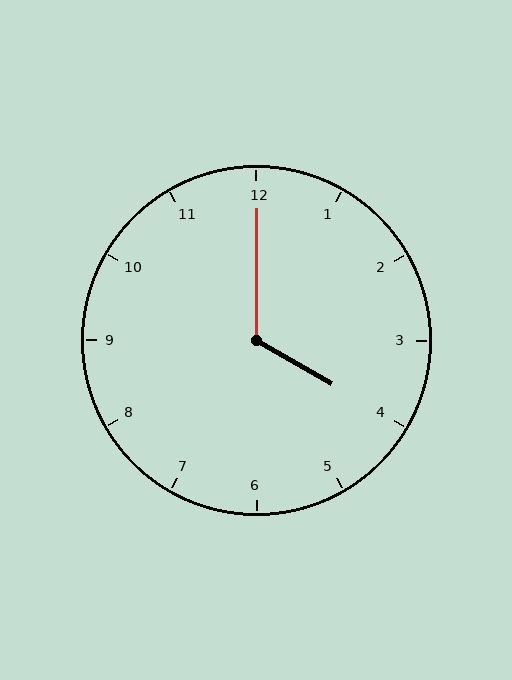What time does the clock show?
4:00.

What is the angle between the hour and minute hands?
Approximately 120 degrees.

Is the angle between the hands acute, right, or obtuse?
It is obtuse.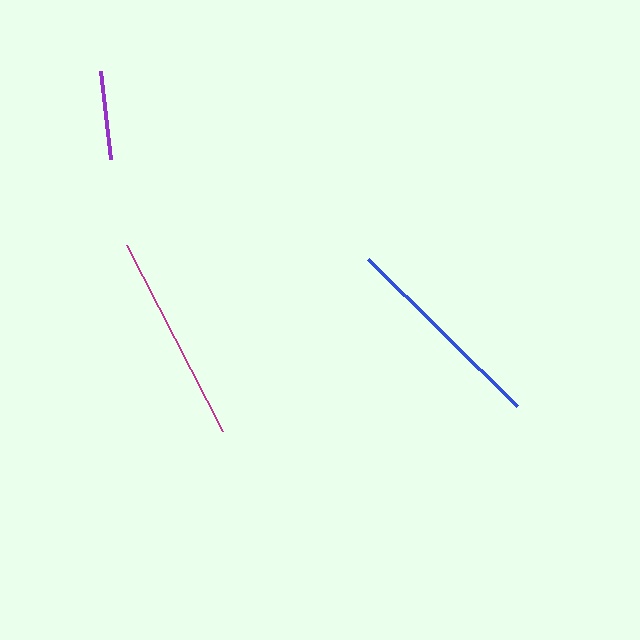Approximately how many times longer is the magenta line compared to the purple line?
The magenta line is approximately 2.3 times the length of the purple line.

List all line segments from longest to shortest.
From longest to shortest: blue, magenta, purple.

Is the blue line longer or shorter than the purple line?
The blue line is longer than the purple line.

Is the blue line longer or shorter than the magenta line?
The blue line is longer than the magenta line.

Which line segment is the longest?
The blue line is the longest at approximately 209 pixels.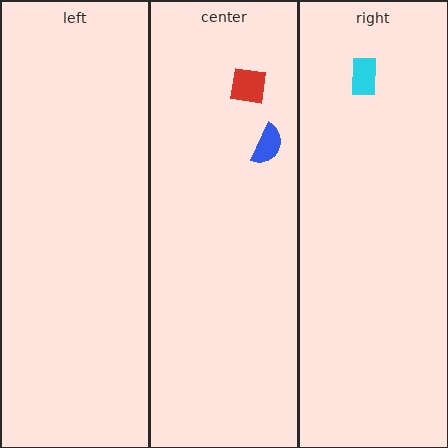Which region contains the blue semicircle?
The center region.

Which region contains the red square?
The center region.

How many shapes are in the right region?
1.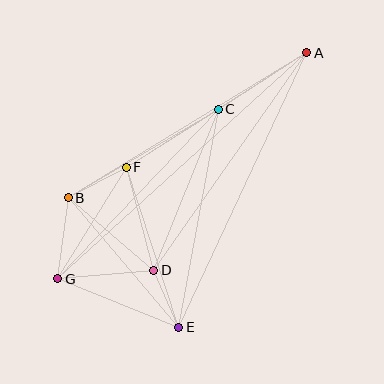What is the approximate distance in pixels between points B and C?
The distance between B and C is approximately 174 pixels.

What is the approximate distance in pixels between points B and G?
The distance between B and G is approximately 81 pixels.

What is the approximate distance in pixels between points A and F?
The distance between A and F is approximately 213 pixels.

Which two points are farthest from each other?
Points A and G are farthest from each other.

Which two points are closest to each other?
Points D and E are closest to each other.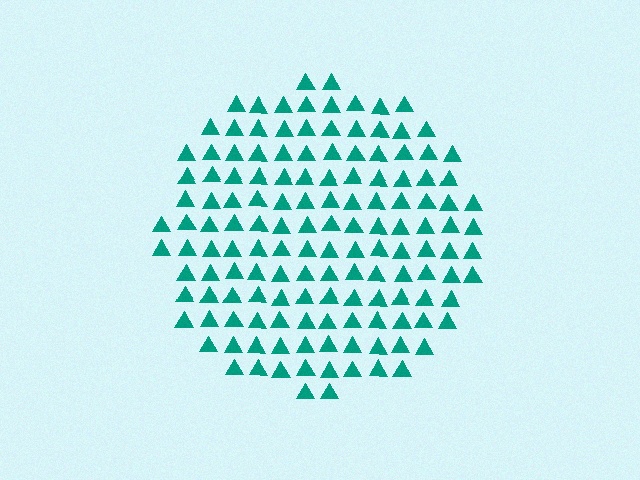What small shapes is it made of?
It is made of small triangles.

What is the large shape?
The large shape is a circle.